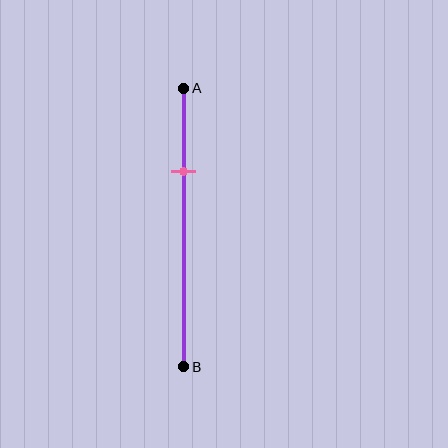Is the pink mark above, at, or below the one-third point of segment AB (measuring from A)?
The pink mark is above the one-third point of segment AB.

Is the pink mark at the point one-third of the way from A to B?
No, the mark is at about 30% from A, not at the 33% one-third point.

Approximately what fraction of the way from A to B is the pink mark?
The pink mark is approximately 30% of the way from A to B.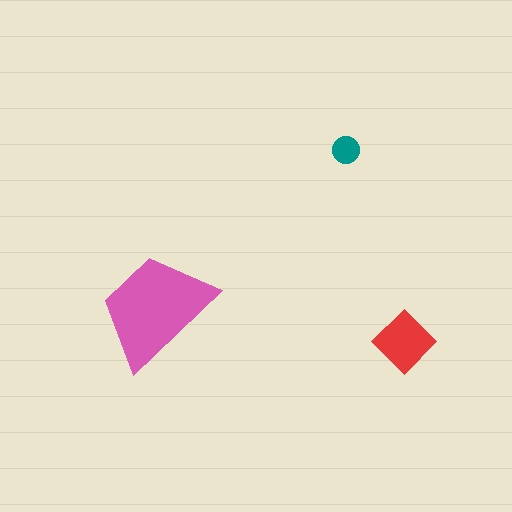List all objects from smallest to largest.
The teal circle, the red diamond, the pink trapezoid.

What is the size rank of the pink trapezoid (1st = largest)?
1st.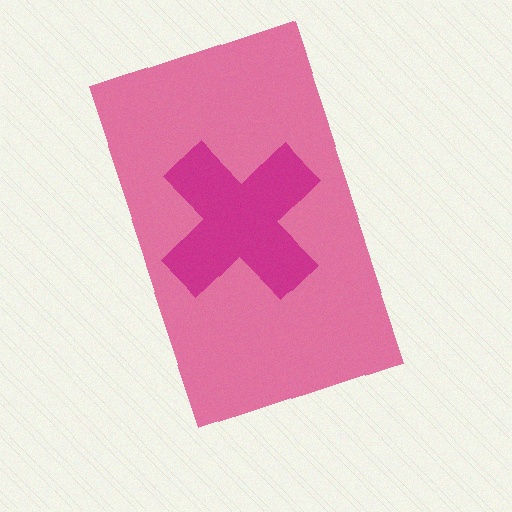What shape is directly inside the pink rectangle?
The magenta cross.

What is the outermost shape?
The pink rectangle.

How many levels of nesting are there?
2.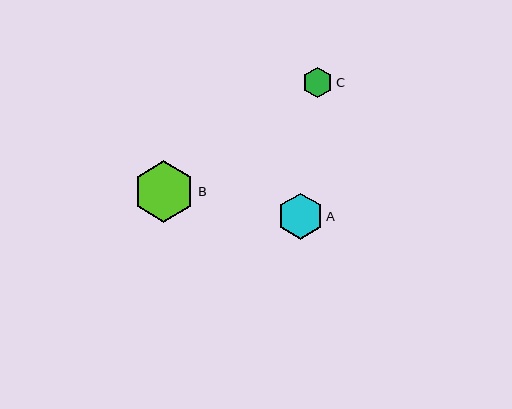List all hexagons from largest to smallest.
From largest to smallest: B, A, C.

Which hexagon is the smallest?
Hexagon C is the smallest with a size of approximately 31 pixels.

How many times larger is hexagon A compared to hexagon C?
Hexagon A is approximately 1.5 times the size of hexagon C.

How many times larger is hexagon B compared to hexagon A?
Hexagon B is approximately 1.3 times the size of hexagon A.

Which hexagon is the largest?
Hexagon B is the largest with a size of approximately 62 pixels.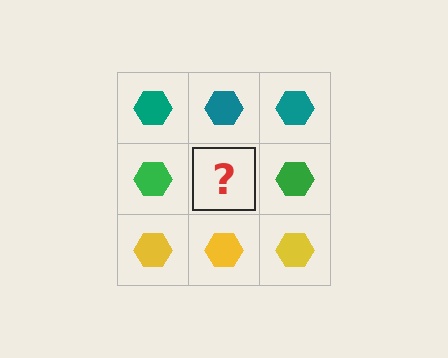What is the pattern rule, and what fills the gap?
The rule is that each row has a consistent color. The gap should be filled with a green hexagon.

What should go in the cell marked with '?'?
The missing cell should contain a green hexagon.